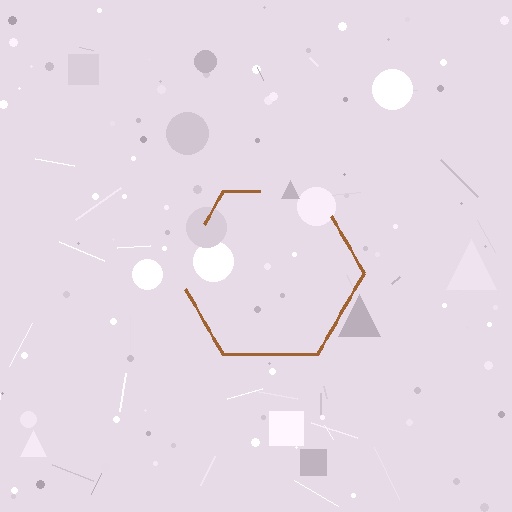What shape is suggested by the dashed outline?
The dashed outline suggests a hexagon.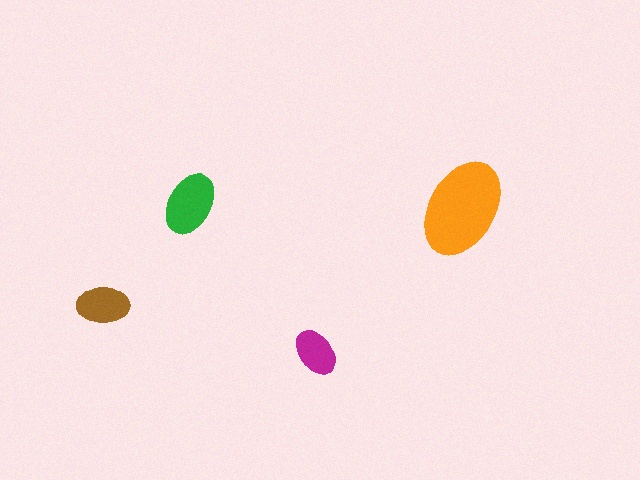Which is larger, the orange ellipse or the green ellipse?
The orange one.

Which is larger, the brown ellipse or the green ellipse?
The green one.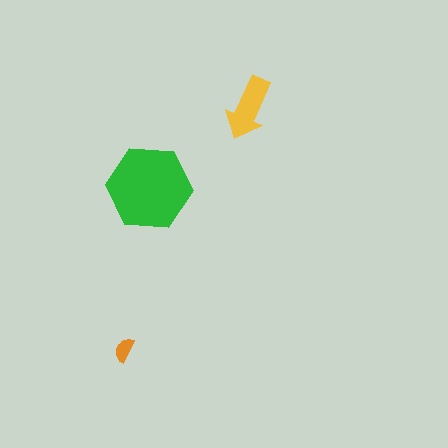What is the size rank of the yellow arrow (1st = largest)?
2nd.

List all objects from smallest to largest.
The orange semicircle, the yellow arrow, the green hexagon.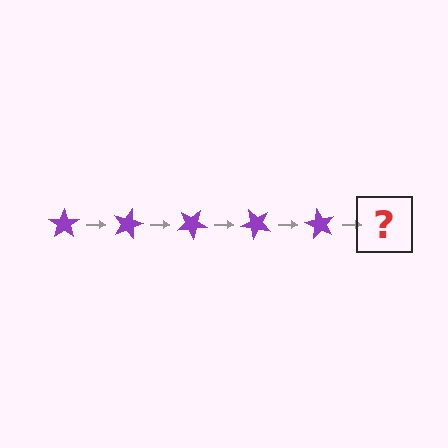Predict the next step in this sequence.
The next step is a purple star rotated 75 degrees.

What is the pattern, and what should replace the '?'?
The pattern is that the star rotates 15 degrees each step. The '?' should be a purple star rotated 75 degrees.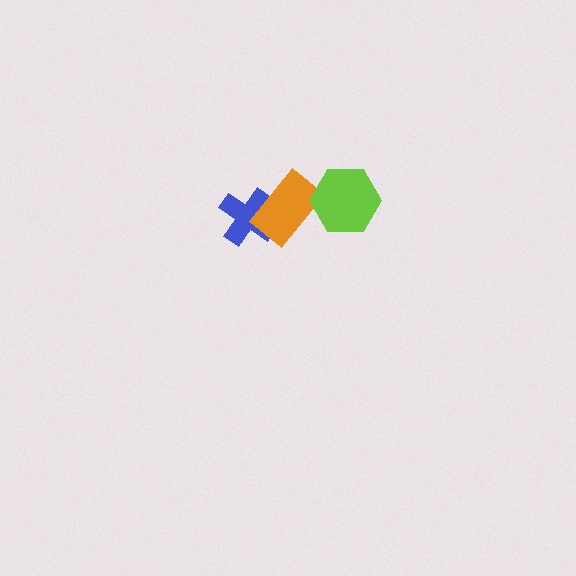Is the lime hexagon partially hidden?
No, no other shape covers it.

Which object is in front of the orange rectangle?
The lime hexagon is in front of the orange rectangle.